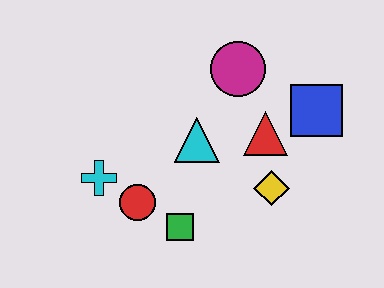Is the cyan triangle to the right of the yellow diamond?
No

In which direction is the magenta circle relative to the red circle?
The magenta circle is above the red circle.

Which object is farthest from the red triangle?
The cyan cross is farthest from the red triangle.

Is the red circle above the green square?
Yes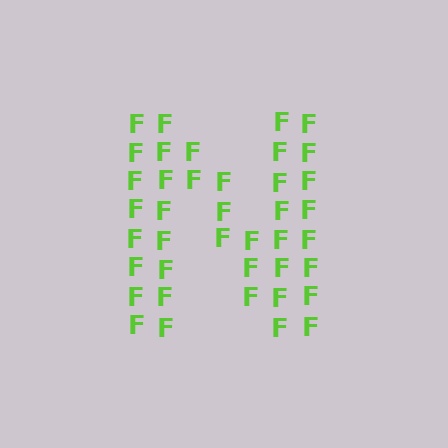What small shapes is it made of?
It is made of small letter F's.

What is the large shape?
The large shape is the letter N.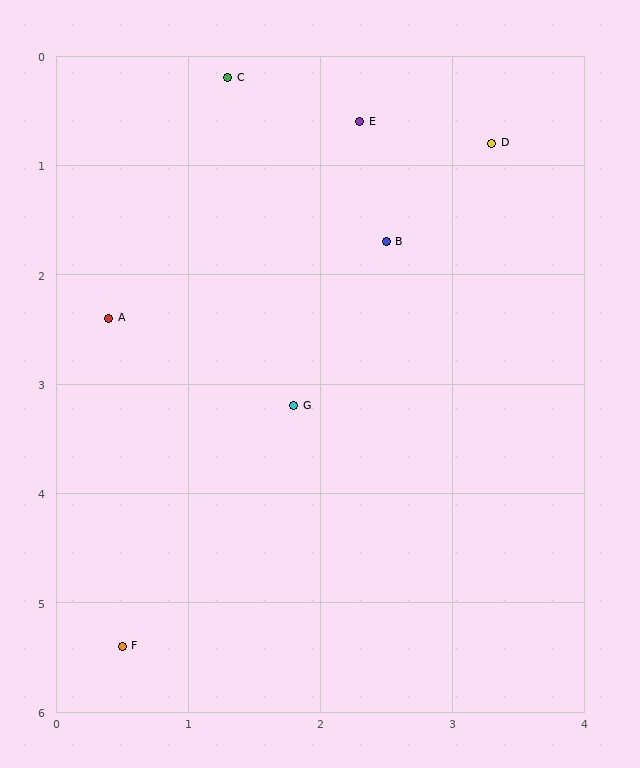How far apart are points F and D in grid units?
Points F and D are about 5.4 grid units apart.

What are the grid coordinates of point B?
Point B is at approximately (2.5, 1.7).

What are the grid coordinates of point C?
Point C is at approximately (1.3, 0.2).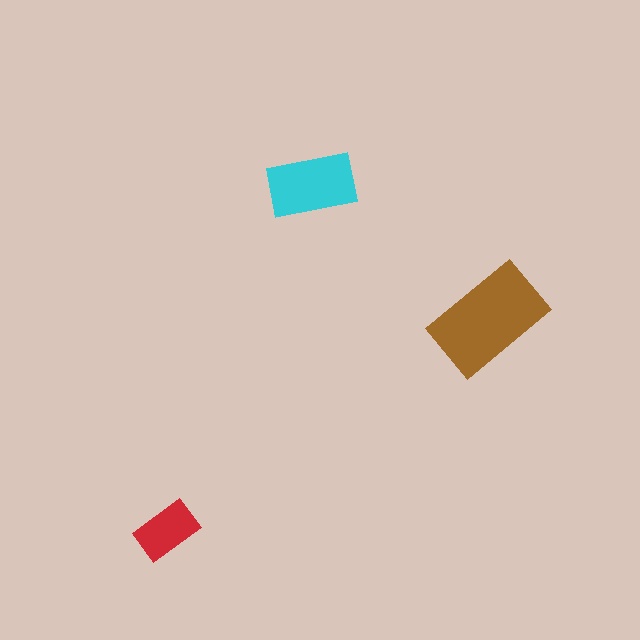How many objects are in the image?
There are 3 objects in the image.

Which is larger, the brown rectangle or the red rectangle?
The brown one.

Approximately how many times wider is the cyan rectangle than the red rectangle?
About 1.5 times wider.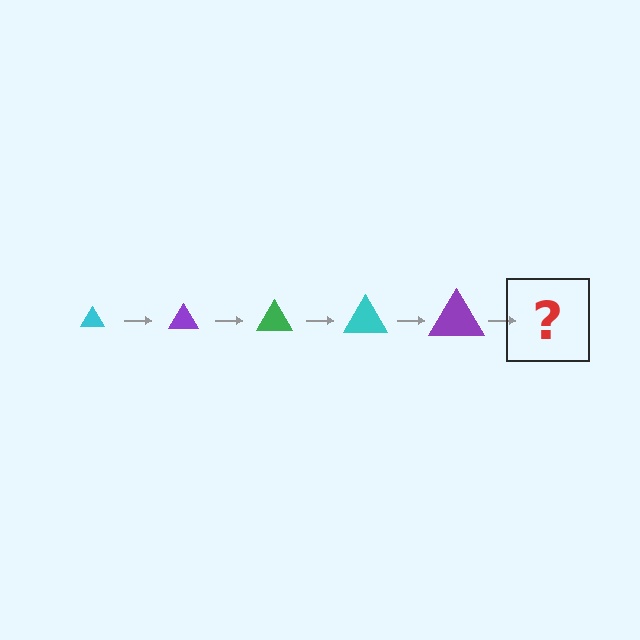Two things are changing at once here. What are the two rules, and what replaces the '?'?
The two rules are that the triangle grows larger each step and the color cycles through cyan, purple, and green. The '?' should be a green triangle, larger than the previous one.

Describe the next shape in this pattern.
It should be a green triangle, larger than the previous one.